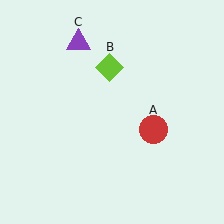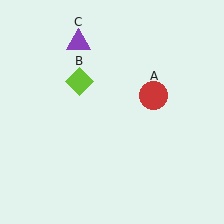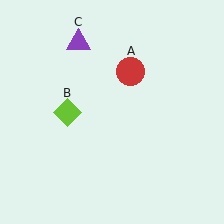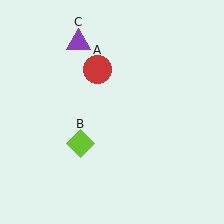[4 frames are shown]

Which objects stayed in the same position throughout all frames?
Purple triangle (object C) remained stationary.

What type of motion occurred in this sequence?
The red circle (object A), lime diamond (object B) rotated counterclockwise around the center of the scene.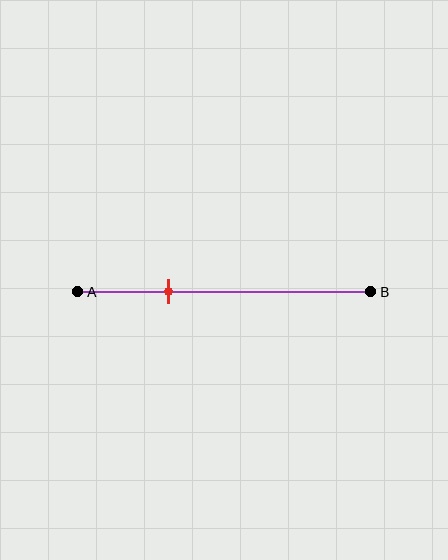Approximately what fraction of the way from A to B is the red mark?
The red mark is approximately 30% of the way from A to B.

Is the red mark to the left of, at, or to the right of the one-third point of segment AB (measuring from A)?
The red mark is approximately at the one-third point of segment AB.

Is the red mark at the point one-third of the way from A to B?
Yes, the mark is approximately at the one-third point.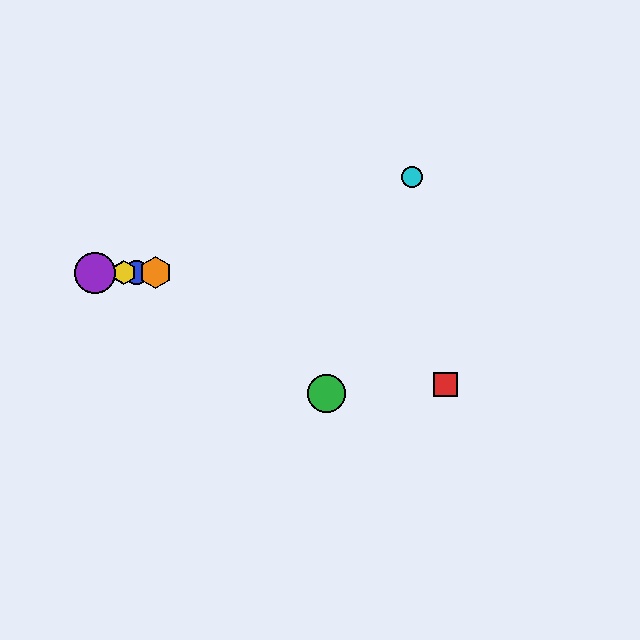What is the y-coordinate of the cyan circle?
The cyan circle is at y≈177.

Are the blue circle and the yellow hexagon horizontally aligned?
Yes, both are at y≈273.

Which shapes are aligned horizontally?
The blue circle, the yellow hexagon, the purple circle, the orange hexagon are aligned horizontally.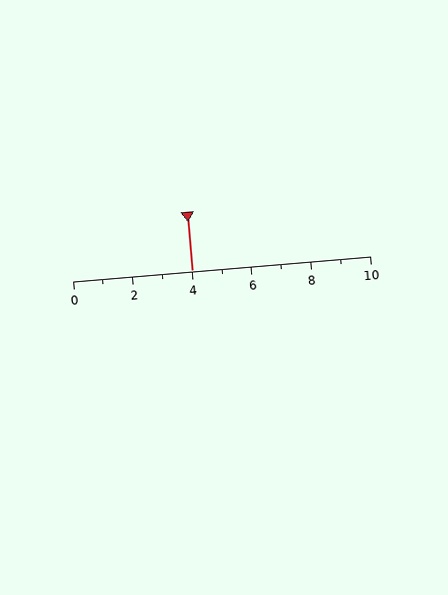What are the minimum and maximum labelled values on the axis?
The axis runs from 0 to 10.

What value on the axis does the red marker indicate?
The marker indicates approximately 4.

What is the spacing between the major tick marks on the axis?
The major ticks are spaced 2 apart.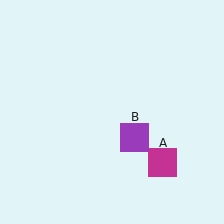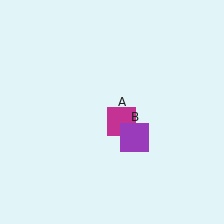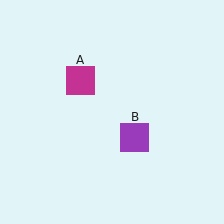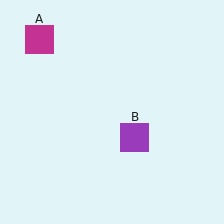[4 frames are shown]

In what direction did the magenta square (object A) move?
The magenta square (object A) moved up and to the left.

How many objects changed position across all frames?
1 object changed position: magenta square (object A).